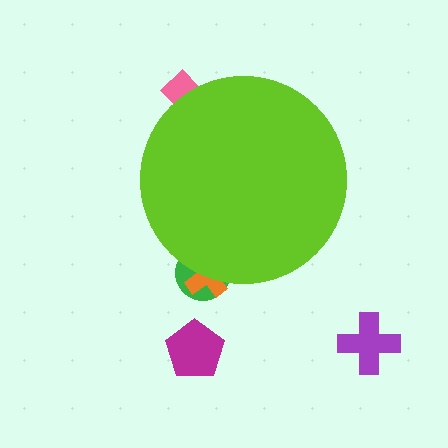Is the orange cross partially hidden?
Yes, the orange cross is partially hidden behind the lime circle.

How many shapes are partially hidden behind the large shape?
3 shapes are partially hidden.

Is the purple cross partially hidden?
No, the purple cross is fully visible.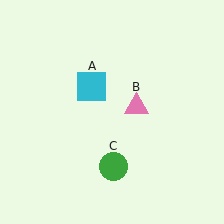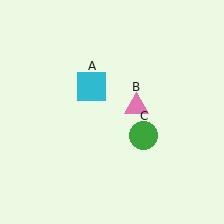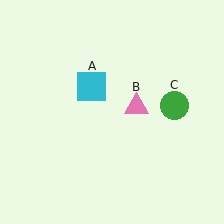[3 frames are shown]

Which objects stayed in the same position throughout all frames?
Cyan square (object A) and pink triangle (object B) remained stationary.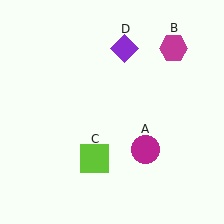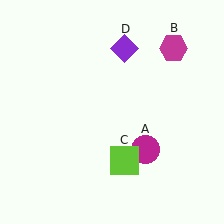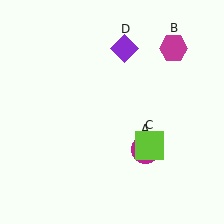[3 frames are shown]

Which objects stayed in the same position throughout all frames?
Magenta circle (object A) and magenta hexagon (object B) and purple diamond (object D) remained stationary.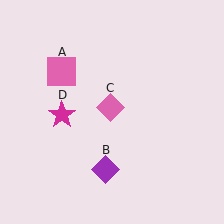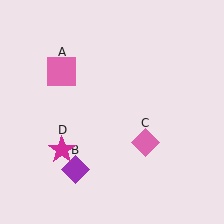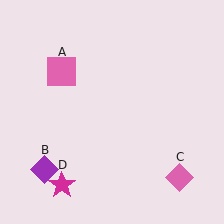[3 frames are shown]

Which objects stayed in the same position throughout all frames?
Pink square (object A) remained stationary.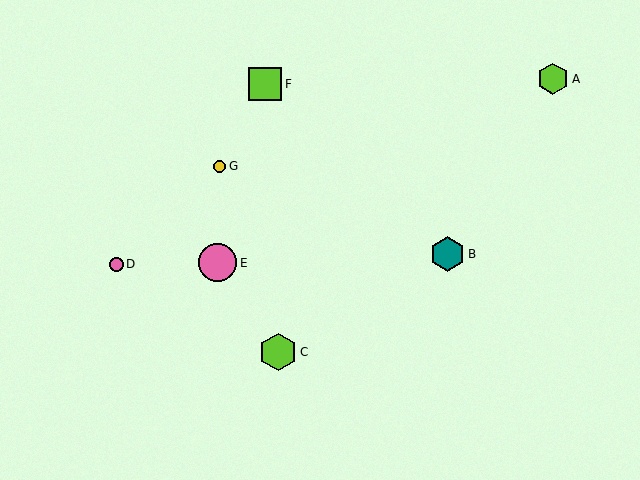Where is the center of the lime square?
The center of the lime square is at (265, 84).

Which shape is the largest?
The pink circle (labeled E) is the largest.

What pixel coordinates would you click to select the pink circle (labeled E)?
Click at (218, 263) to select the pink circle E.